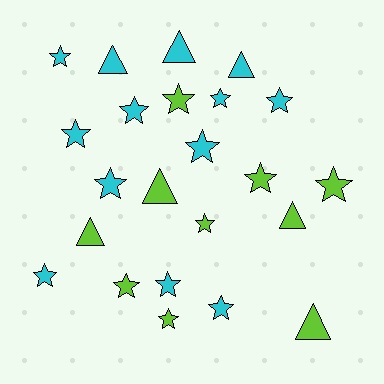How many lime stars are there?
There are 6 lime stars.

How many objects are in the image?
There are 23 objects.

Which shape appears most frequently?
Star, with 16 objects.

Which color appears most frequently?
Cyan, with 13 objects.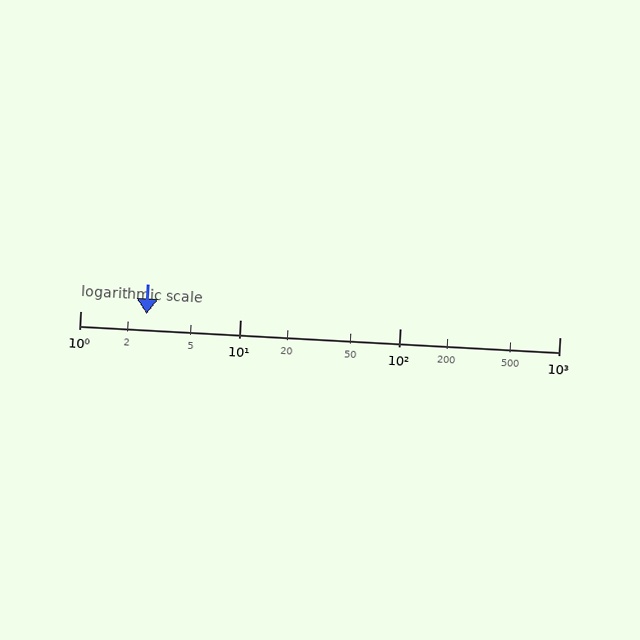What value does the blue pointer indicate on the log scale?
The pointer indicates approximately 2.6.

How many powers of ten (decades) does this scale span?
The scale spans 3 decades, from 1 to 1000.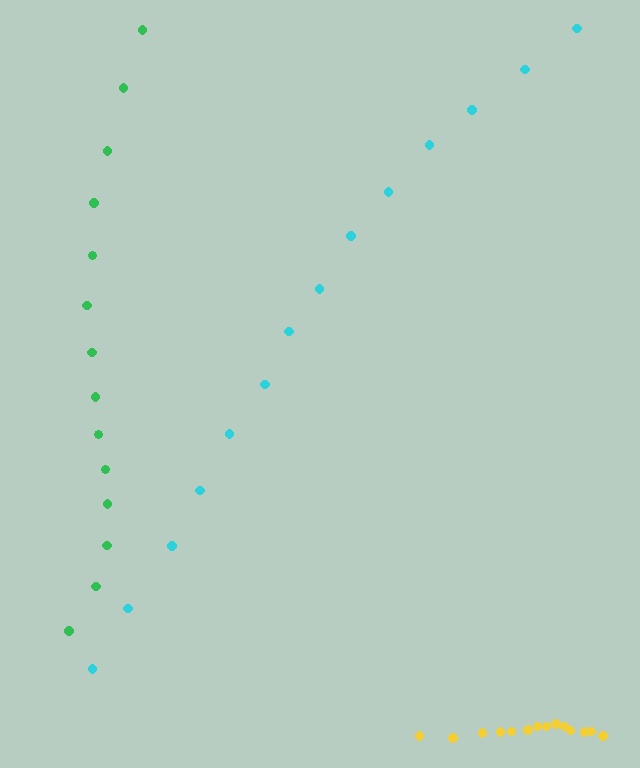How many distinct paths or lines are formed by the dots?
There are 3 distinct paths.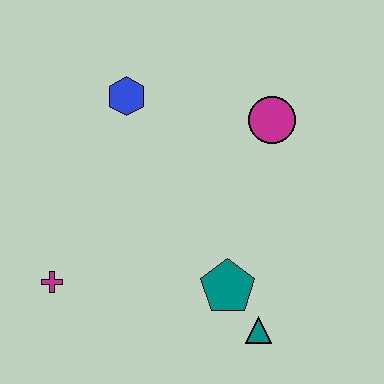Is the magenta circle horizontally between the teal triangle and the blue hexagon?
No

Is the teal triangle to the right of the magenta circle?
No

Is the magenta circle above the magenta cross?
Yes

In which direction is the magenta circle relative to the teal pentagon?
The magenta circle is above the teal pentagon.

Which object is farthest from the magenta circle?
The magenta cross is farthest from the magenta circle.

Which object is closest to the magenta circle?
The blue hexagon is closest to the magenta circle.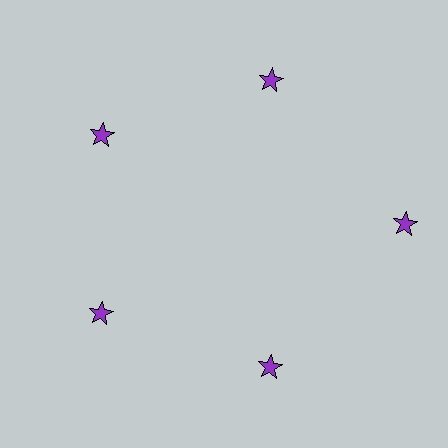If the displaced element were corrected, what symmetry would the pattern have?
It would have 5-fold rotational symmetry — the pattern would map onto itself every 72 degrees.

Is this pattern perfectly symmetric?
No. The 5 purple stars are arranged in a ring, but one element near the 3 o'clock position is pushed outward from the center, breaking the 5-fold rotational symmetry.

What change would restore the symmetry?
The symmetry would be restored by moving it inward, back onto the ring so that all 5 stars sit at equal angles and equal distance from the center.